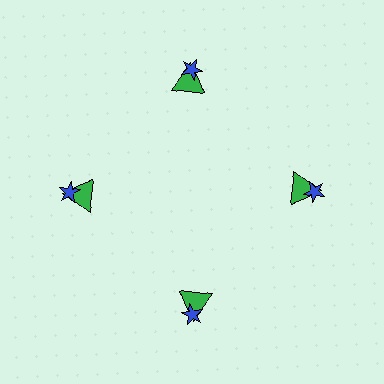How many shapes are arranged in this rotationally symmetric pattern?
There are 8 shapes, arranged in 4 groups of 2.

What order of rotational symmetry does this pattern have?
This pattern has 4-fold rotational symmetry.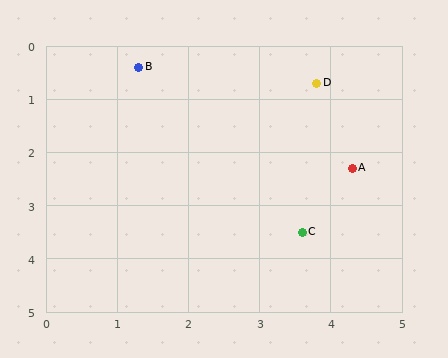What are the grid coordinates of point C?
Point C is at approximately (3.6, 3.5).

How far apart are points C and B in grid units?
Points C and B are about 3.9 grid units apart.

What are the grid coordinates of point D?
Point D is at approximately (3.8, 0.7).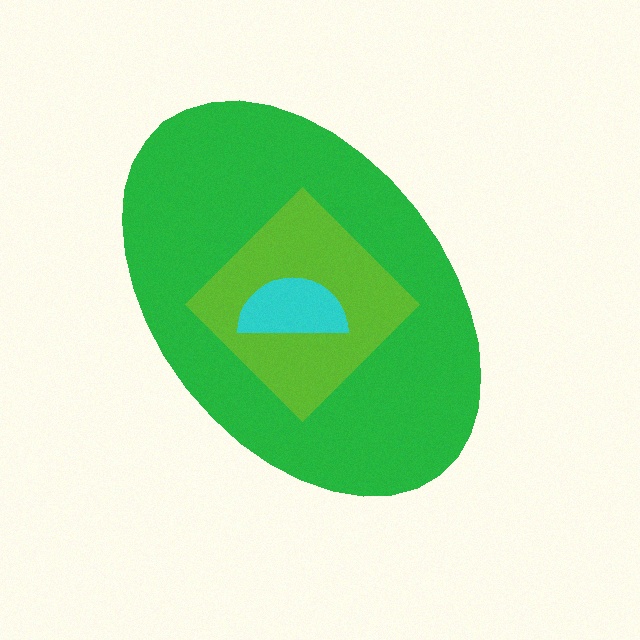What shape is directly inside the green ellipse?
The lime diamond.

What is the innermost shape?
The cyan semicircle.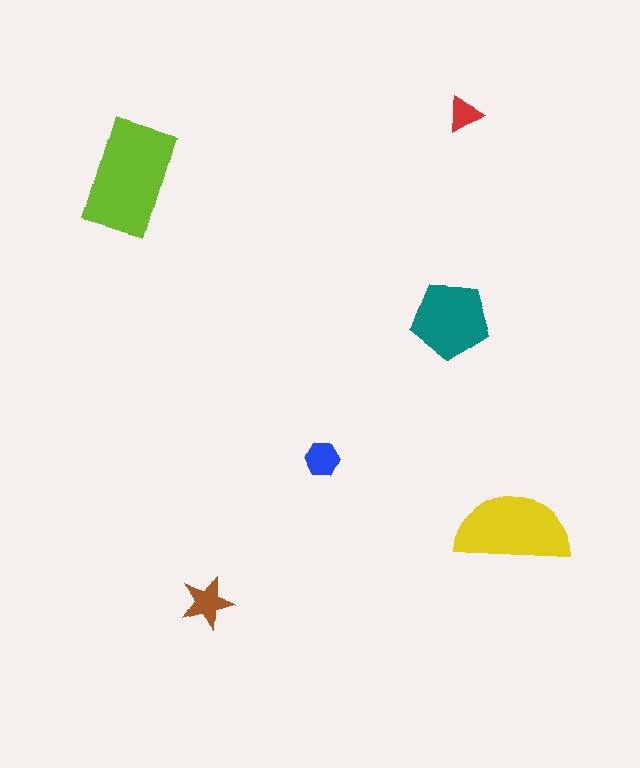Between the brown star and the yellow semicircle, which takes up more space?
The yellow semicircle.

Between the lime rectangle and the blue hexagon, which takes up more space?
The lime rectangle.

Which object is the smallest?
The red triangle.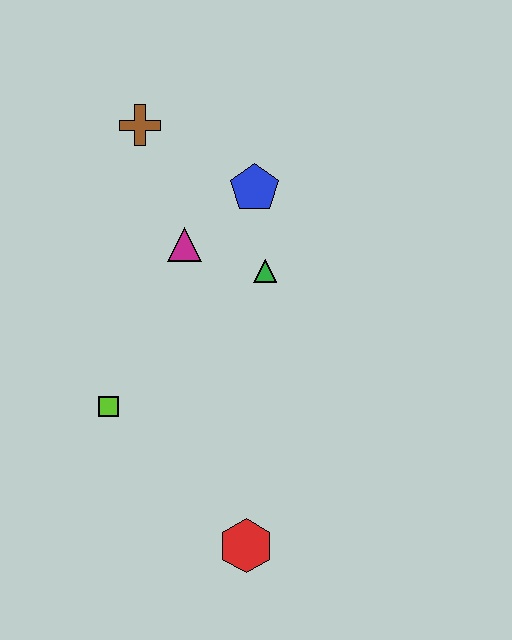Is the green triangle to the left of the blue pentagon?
No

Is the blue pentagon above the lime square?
Yes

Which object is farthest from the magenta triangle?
The red hexagon is farthest from the magenta triangle.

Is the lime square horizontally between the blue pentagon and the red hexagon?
No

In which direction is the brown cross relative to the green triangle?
The brown cross is above the green triangle.